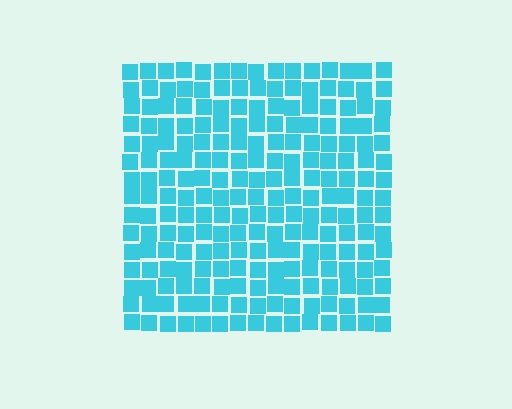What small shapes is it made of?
It is made of small squares.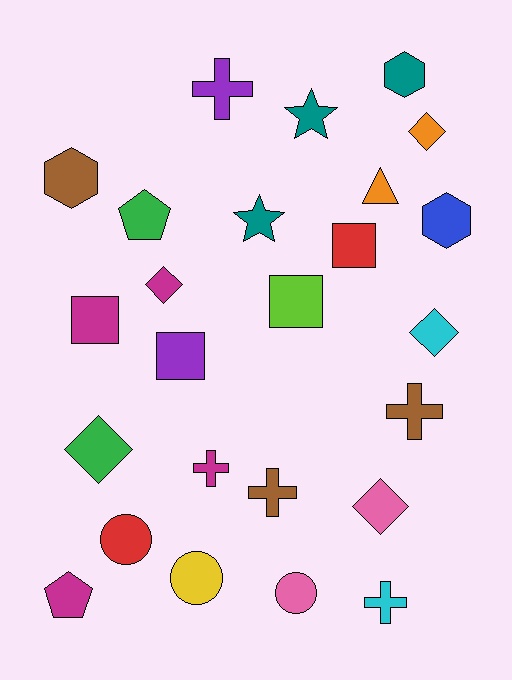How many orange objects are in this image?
There are 2 orange objects.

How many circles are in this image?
There are 3 circles.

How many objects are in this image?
There are 25 objects.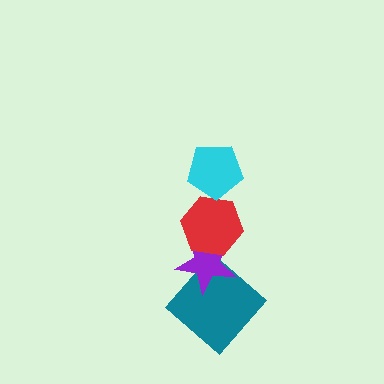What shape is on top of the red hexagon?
The cyan pentagon is on top of the red hexagon.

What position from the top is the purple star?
The purple star is 3rd from the top.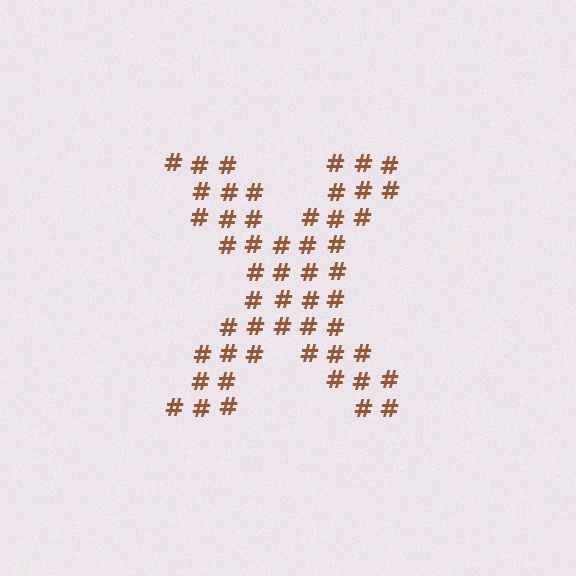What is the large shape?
The large shape is the letter X.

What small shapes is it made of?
It is made of small hash symbols.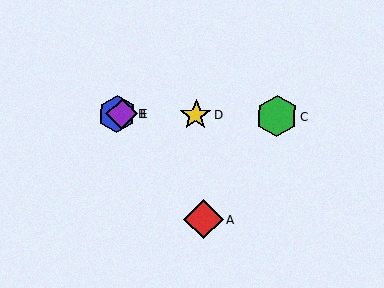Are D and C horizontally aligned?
Yes, both are at y≈115.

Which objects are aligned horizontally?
Objects B, C, D, E are aligned horizontally.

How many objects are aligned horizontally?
4 objects (B, C, D, E) are aligned horizontally.